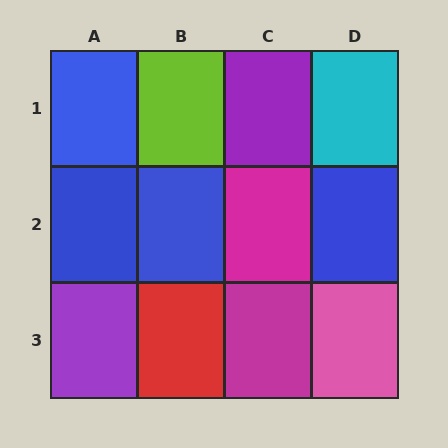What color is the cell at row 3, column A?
Purple.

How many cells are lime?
1 cell is lime.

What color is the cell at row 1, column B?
Lime.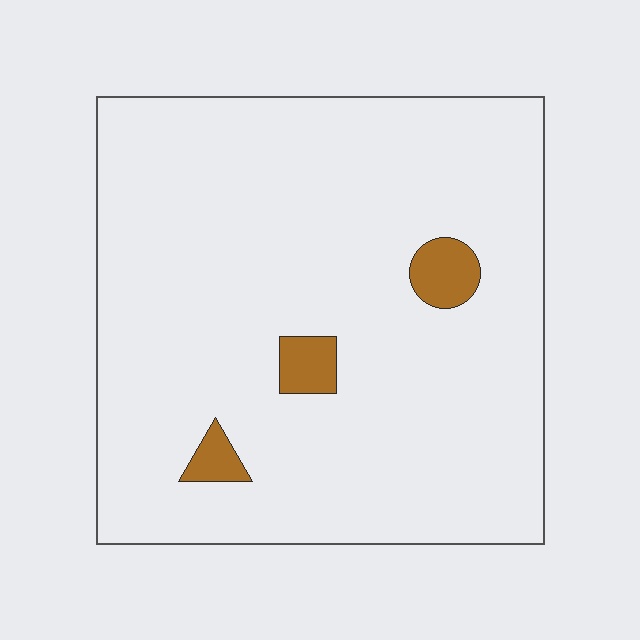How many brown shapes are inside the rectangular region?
3.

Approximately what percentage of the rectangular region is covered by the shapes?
Approximately 5%.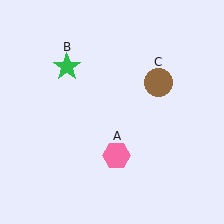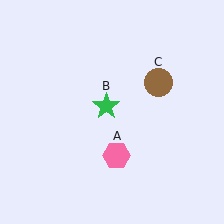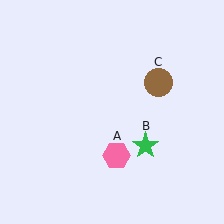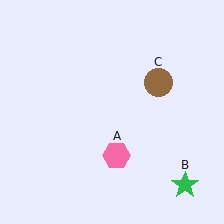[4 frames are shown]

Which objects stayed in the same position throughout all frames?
Pink hexagon (object A) and brown circle (object C) remained stationary.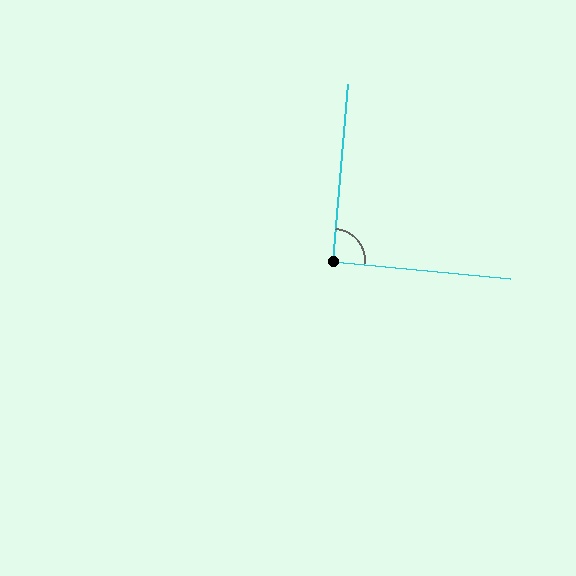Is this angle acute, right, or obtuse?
It is approximately a right angle.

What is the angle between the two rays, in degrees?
Approximately 91 degrees.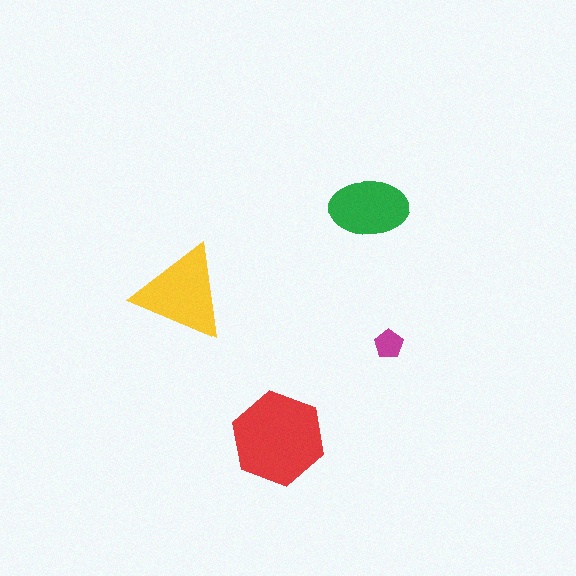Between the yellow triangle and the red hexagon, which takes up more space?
The red hexagon.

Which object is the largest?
The red hexagon.